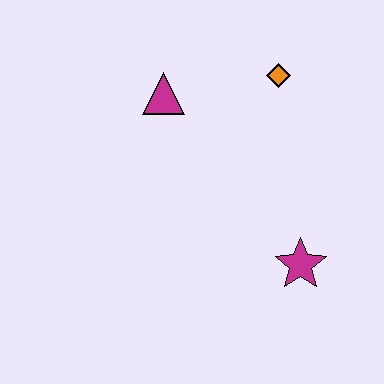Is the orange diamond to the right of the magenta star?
No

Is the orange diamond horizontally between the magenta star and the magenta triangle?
Yes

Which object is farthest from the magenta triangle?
The magenta star is farthest from the magenta triangle.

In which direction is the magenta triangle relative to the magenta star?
The magenta triangle is above the magenta star.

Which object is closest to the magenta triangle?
The orange diamond is closest to the magenta triangle.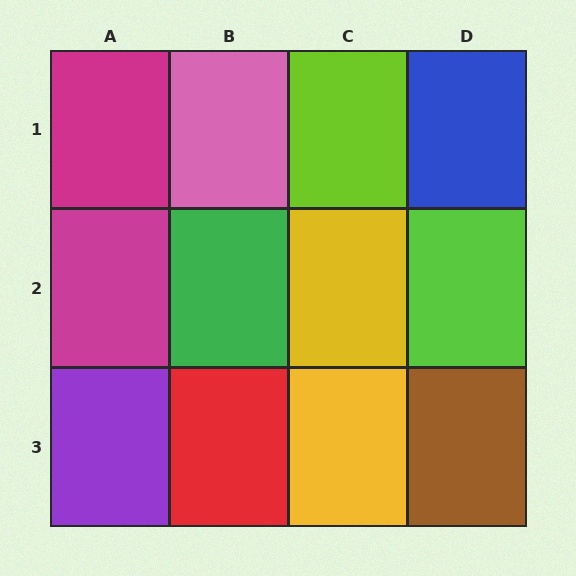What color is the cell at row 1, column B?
Pink.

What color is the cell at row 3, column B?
Red.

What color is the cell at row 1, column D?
Blue.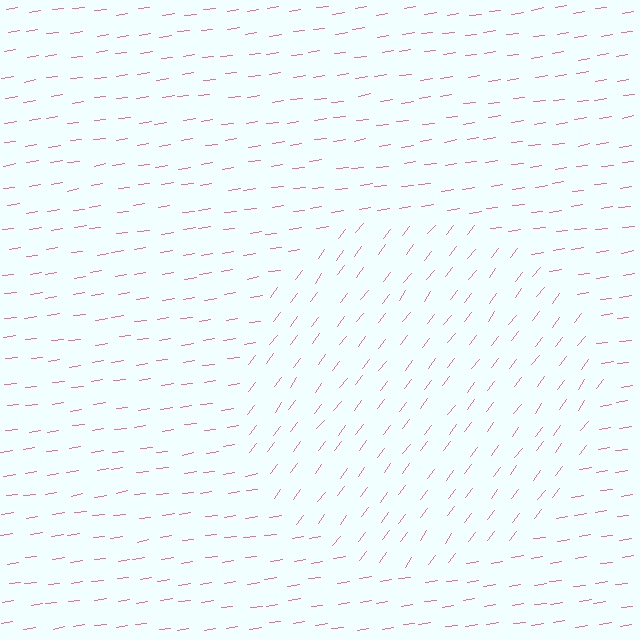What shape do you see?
I see a circle.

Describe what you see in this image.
The image is filled with small pink line segments. A circle region in the image has lines oriented differently from the surrounding lines, creating a visible texture boundary.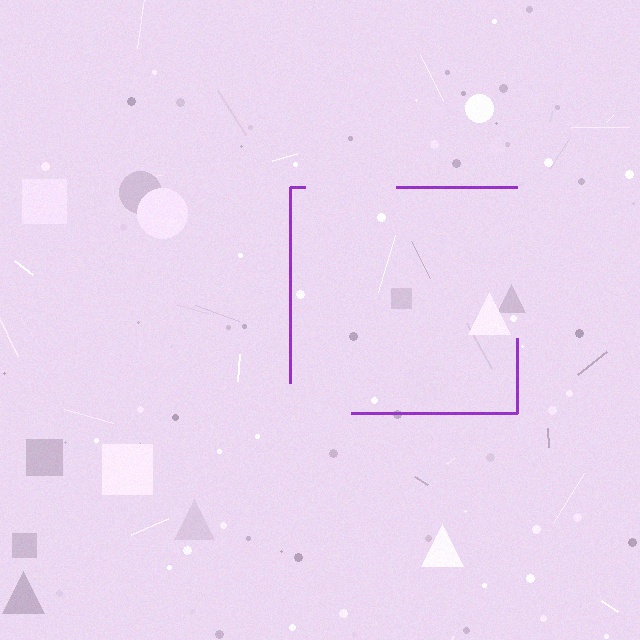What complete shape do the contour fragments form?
The contour fragments form a square.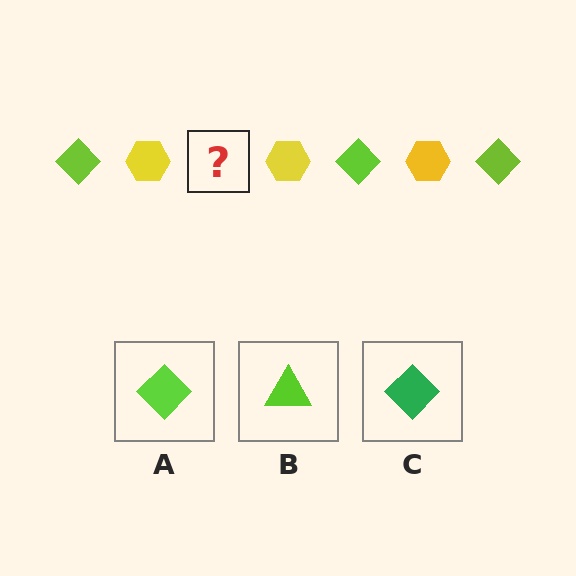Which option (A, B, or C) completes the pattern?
A.